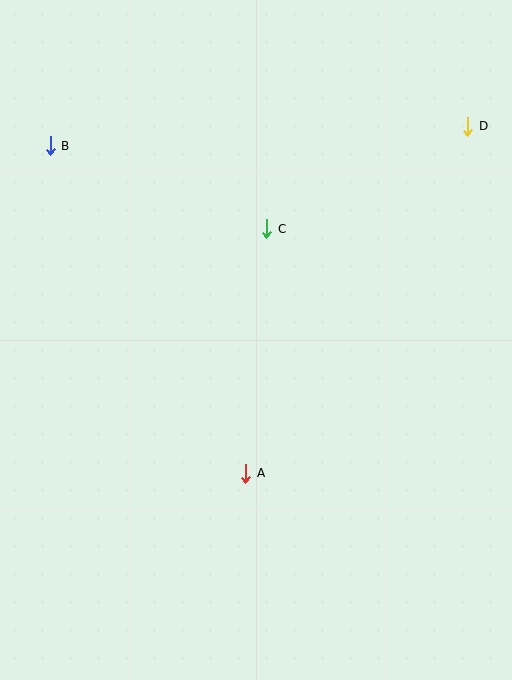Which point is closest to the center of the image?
Point C at (267, 229) is closest to the center.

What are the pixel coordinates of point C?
Point C is at (267, 229).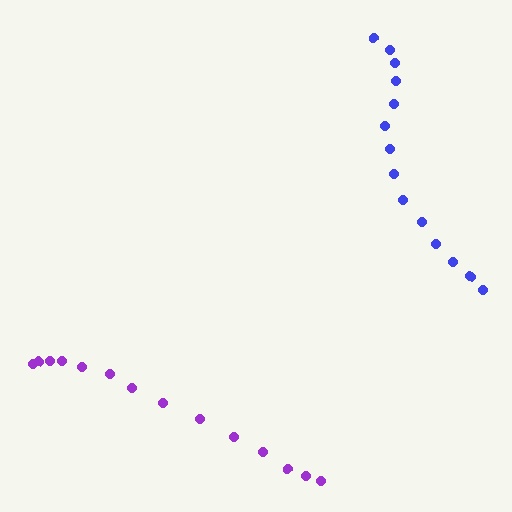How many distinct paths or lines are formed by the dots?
There are 2 distinct paths.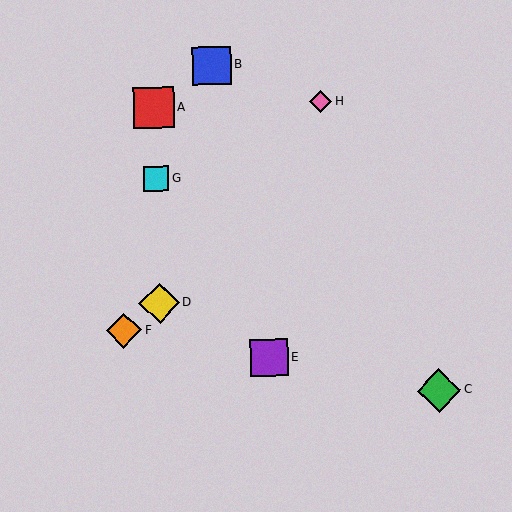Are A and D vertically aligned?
Yes, both are at x≈154.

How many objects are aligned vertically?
3 objects (A, D, G) are aligned vertically.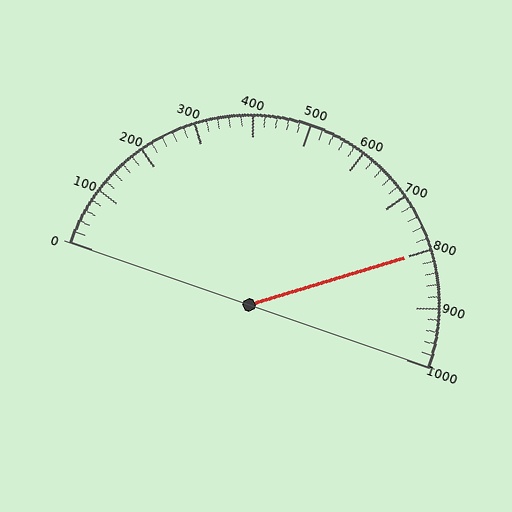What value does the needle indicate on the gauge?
The needle indicates approximately 800.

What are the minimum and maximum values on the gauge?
The gauge ranges from 0 to 1000.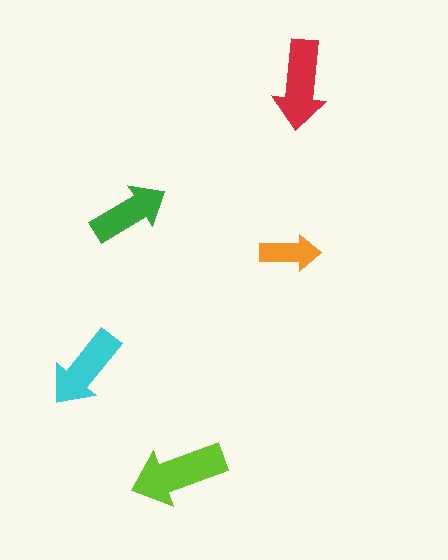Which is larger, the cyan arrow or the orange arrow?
The cyan one.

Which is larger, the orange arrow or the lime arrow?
The lime one.